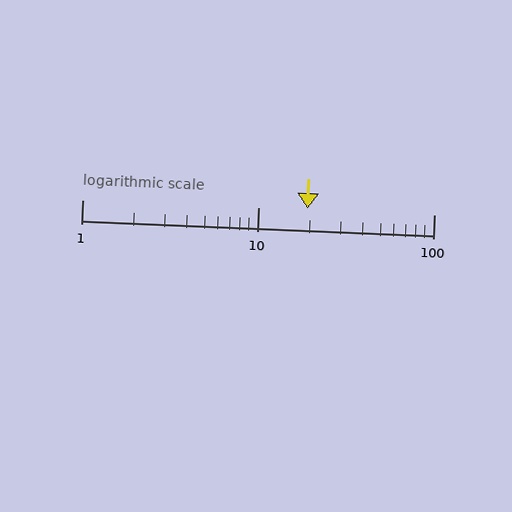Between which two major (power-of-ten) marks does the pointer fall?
The pointer is between 10 and 100.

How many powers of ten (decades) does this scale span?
The scale spans 2 decades, from 1 to 100.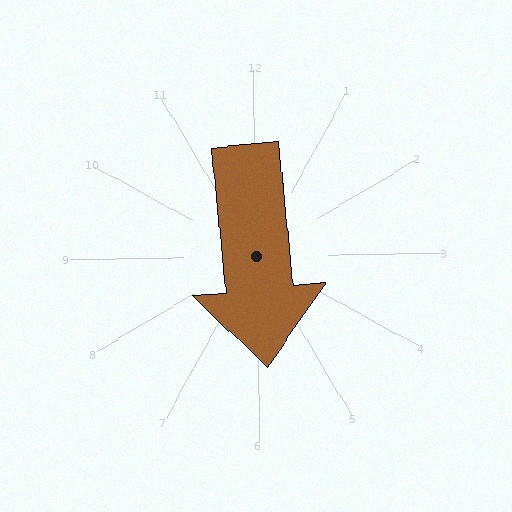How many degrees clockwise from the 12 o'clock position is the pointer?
Approximately 175 degrees.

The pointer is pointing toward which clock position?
Roughly 6 o'clock.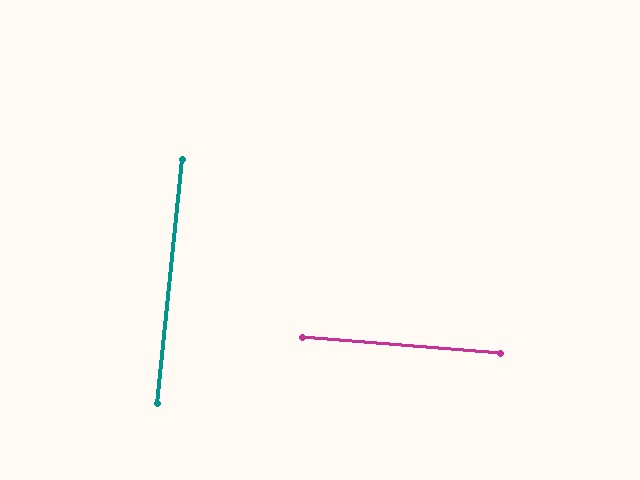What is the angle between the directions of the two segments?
Approximately 89 degrees.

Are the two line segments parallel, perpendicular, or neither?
Perpendicular — they meet at approximately 89°.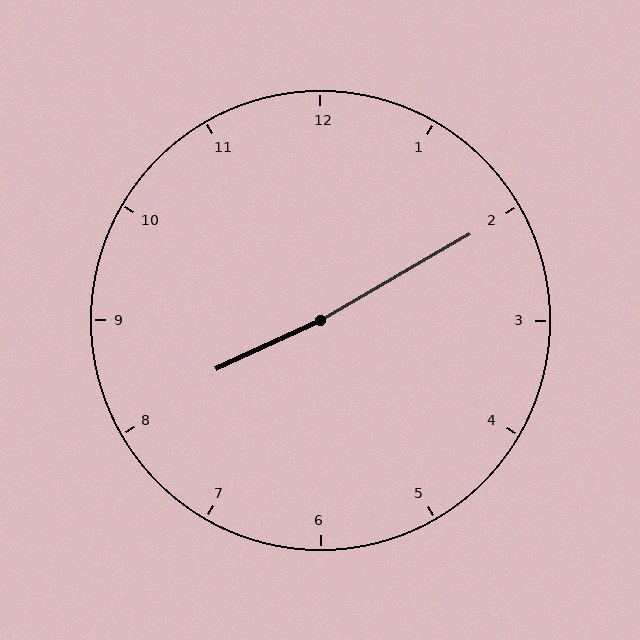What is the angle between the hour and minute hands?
Approximately 175 degrees.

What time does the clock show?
8:10.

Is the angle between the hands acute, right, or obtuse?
It is obtuse.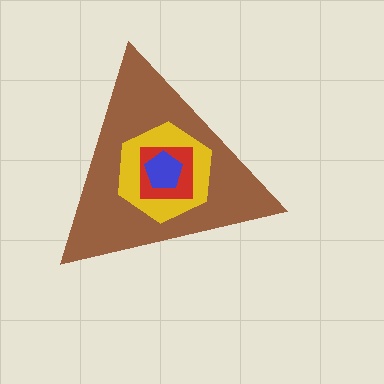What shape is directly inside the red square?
The blue pentagon.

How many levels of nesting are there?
4.